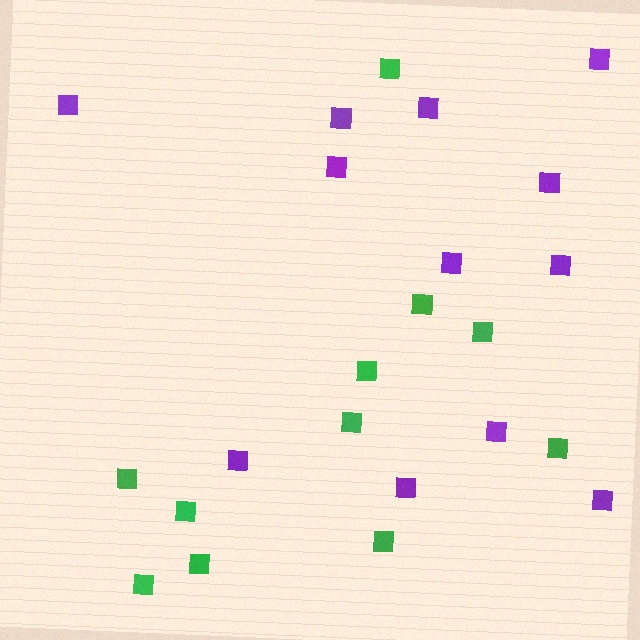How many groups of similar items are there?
There are 2 groups: one group of green squares (11) and one group of purple squares (12).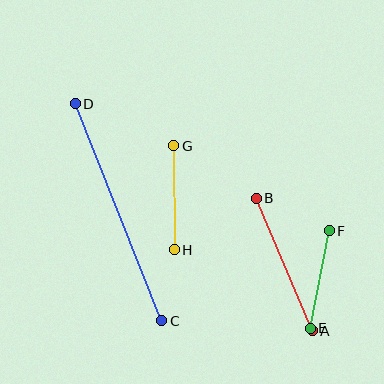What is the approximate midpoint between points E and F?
The midpoint is at approximately (320, 279) pixels.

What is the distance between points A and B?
The distance is approximately 144 pixels.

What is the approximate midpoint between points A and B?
The midpoint is at approximately (284, 264) pixels.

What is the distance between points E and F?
The distance is approximately 100 pixels.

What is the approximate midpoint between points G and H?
The midpoint is at approximately (174, 198) pixels.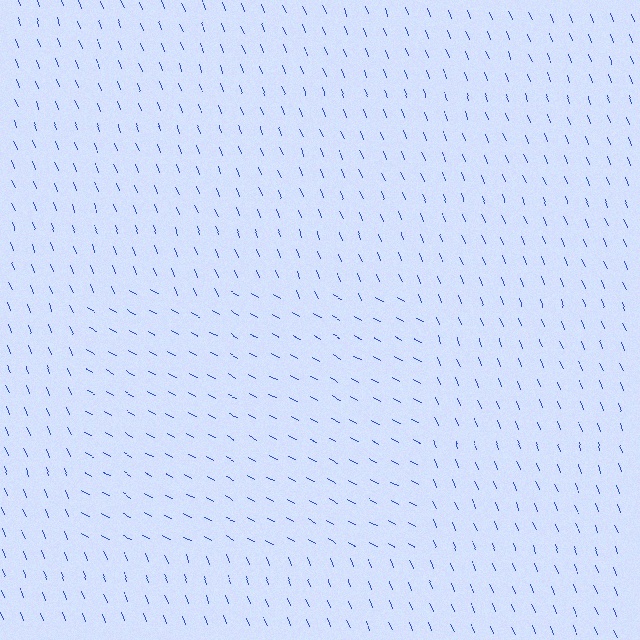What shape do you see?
I see a rectangle.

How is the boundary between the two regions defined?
The boundary is defined purely by a change in line orientation (approximately 40 degrees difference). All lines are the same color and thickness.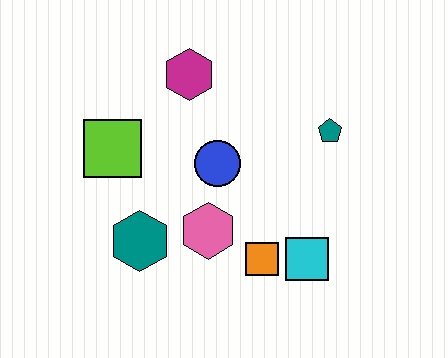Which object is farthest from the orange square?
The magenta hexagon is farthest from the orange square.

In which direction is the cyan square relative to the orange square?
The cyan square is to the right of the orange square.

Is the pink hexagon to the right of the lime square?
Yes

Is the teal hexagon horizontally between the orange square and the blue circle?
No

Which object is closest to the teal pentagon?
The blue circle is closest to the teal pentagon.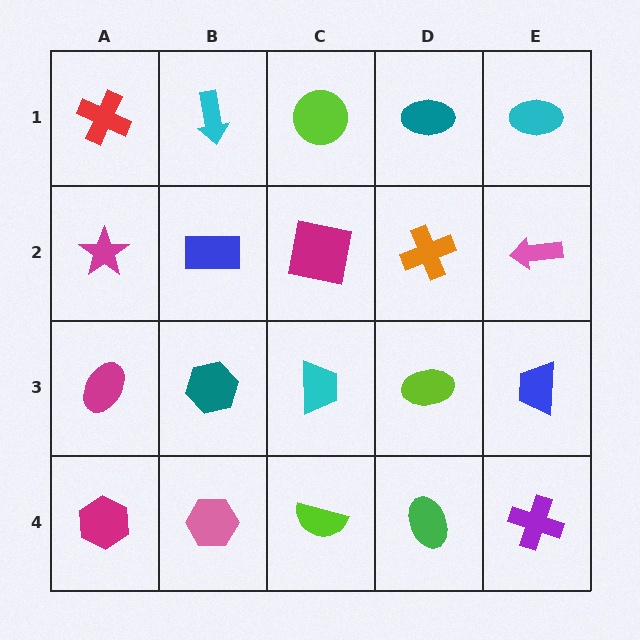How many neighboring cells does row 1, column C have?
3.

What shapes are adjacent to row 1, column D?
An orange cross (row 2, column D), a lime circle (row 1, column C), a cyan ellipse (row 1, column E).